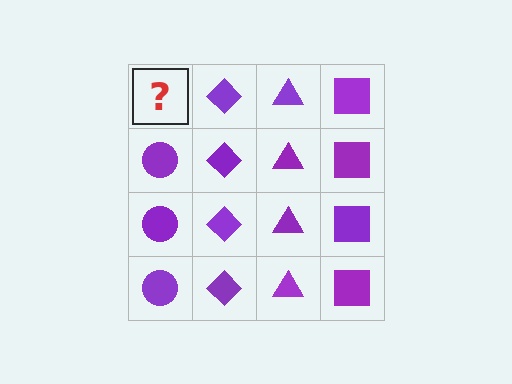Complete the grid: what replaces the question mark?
The question mark should be replaced with a purple circle.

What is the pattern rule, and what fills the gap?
The rule is that each column has a consistent shape. The gap should be filled with a purple circle.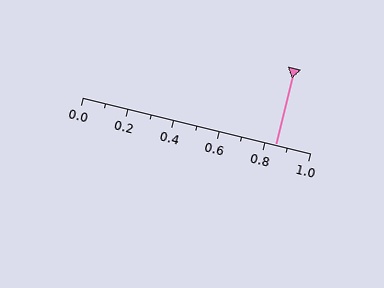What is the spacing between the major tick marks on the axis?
The major ticks are spaced 0.2 apart.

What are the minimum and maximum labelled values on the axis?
The axis runs from 0.0 to 1.0.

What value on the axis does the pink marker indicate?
The marker indicates approximately 0.85.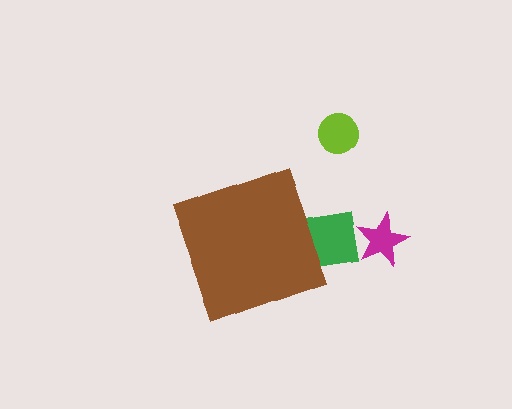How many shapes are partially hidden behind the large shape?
1 shape is partially hidden.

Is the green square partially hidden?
Yes, the green square is partially hidden behind the brown diamond.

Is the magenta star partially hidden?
No, the magenta star is fully visible.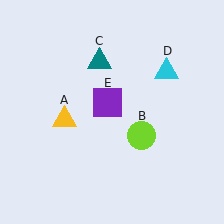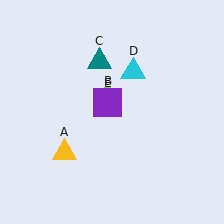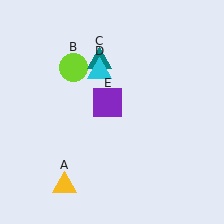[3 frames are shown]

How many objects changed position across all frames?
3 objects changed position: yellow triangle (object A), lime circle (object B), cyan triangle (object D).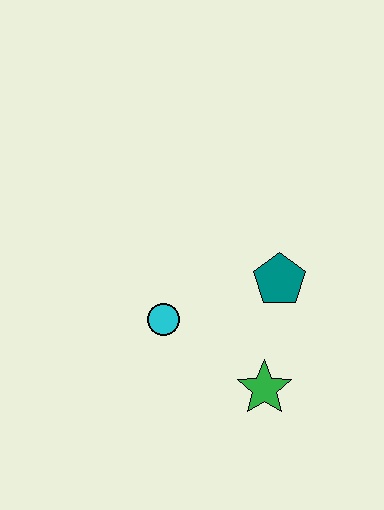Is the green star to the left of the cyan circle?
No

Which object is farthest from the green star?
The cyan circle is farthest from the green star.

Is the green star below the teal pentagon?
Yes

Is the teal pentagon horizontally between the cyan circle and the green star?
No